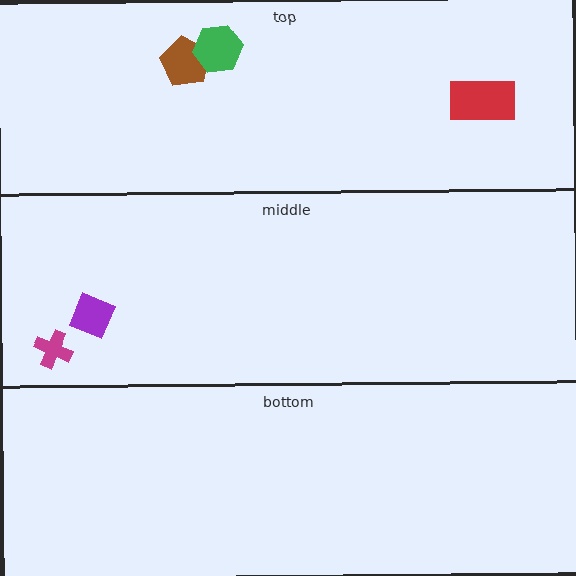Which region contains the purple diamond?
The middle region.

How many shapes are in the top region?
3.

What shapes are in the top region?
The brown pentagon, the red rectangle, the green hexagon.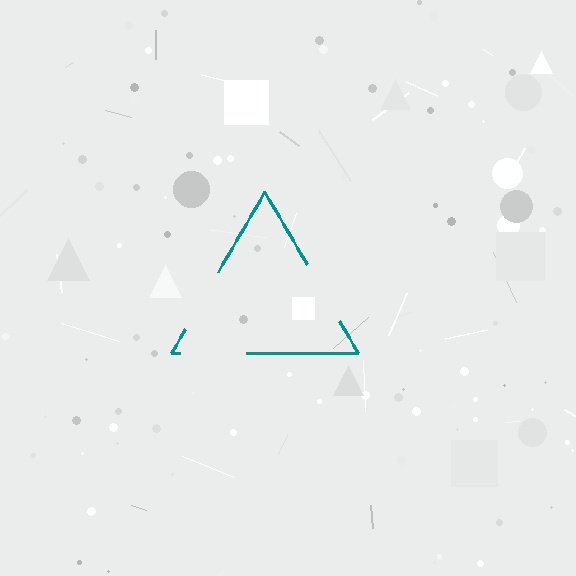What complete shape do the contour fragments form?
The contour fragments form a triangle.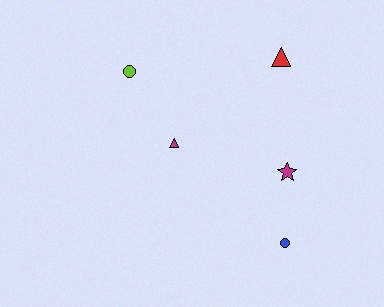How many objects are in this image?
There are 5 objects.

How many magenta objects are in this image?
There are 2 magenta objects.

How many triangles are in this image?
There are 2 triangles.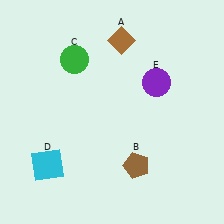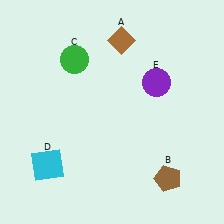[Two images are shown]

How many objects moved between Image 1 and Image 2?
1 object moved between the two images.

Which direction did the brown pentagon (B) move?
The brown pentagon (B) moved right.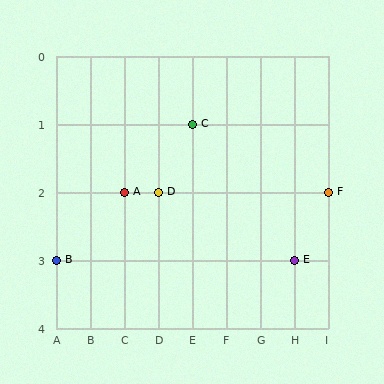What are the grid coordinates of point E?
Point E is at grid coordinates (H, 3).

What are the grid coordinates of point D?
Point D is at grid coordinates (D, 2).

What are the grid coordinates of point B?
Point B is at grid coordinates (A, 3).